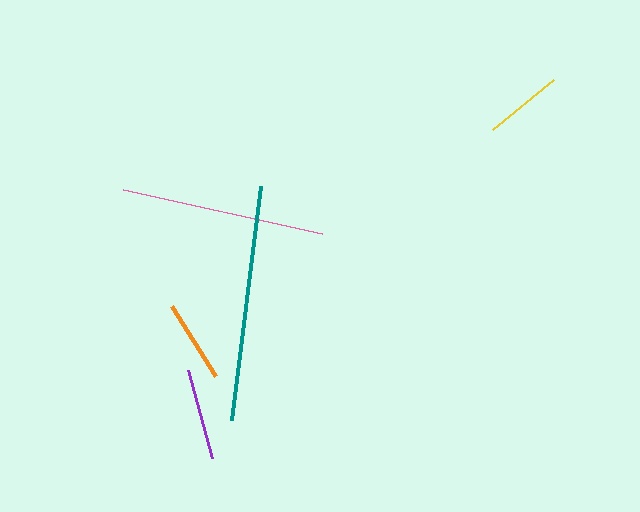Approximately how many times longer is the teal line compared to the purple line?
The teal line is approximately 2.6 times the length of the purple line.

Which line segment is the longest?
The teal line is the longest at approximately 235 pixels.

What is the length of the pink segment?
The pink segment is approximately 203 pixels long.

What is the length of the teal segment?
The teal segment is approximately 235 pixels long.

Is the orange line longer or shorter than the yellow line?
The orange line is longer than the yellow line.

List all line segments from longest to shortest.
From longest to shortest: teal, pink, purple, orange, yellow.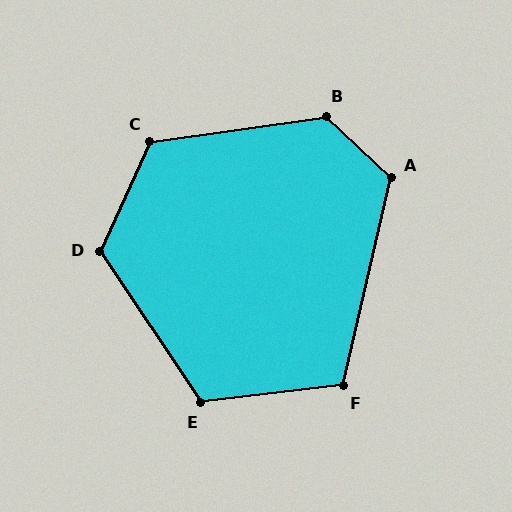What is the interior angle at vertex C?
Approximately 122 degrees (obtuse).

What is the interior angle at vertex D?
Approximately 122 degrees (obtuse).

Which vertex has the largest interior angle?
B, at approximately 129 degrees.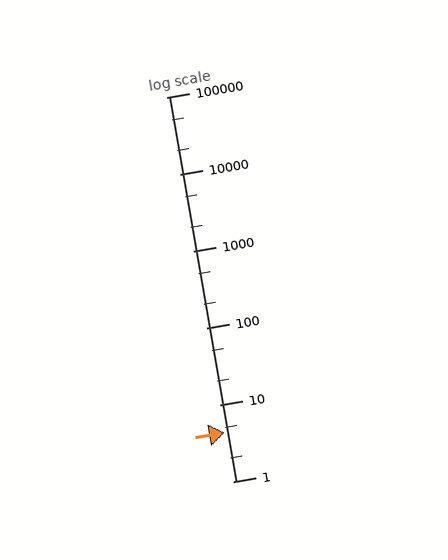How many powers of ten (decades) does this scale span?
The scale spans 5 decades, from 1 to 100000.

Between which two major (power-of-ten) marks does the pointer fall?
The pointer is between 1 and 10.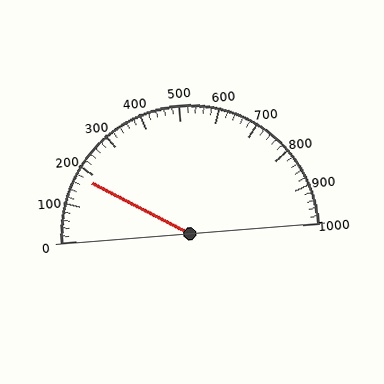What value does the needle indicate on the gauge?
The needle indicates approximately 180.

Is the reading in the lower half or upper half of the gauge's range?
The reading is in the lower half of the range (0 to 1000).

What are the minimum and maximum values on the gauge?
The gauge ranges from 0 to 1000.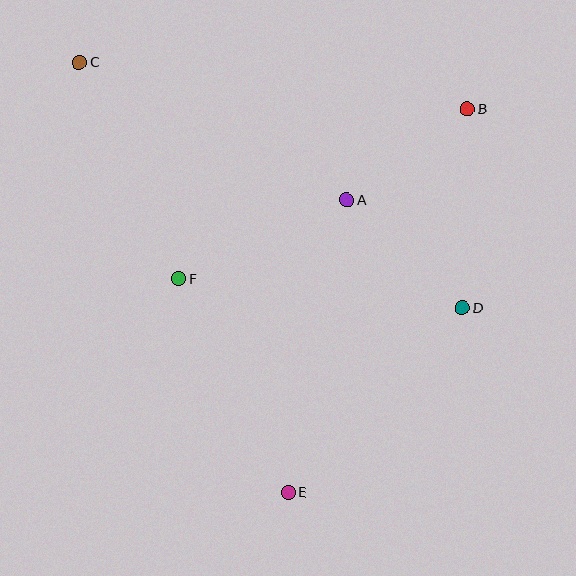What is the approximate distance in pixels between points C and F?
The distance between C and F is approximately 238 pixels.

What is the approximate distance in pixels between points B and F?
The distance between B and F is approximately 335 pixels.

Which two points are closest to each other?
Points A and B are closest to each other.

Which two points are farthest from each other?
Points C and E are farthest from each other.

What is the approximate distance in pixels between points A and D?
The distance between A and D is approximately 158 pixels.